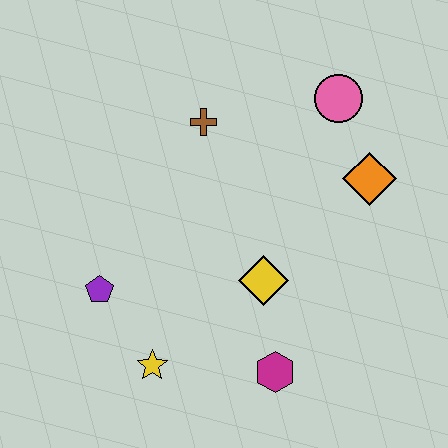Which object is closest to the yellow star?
The purple pentagon is closest to the yellow star.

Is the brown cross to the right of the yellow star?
Yes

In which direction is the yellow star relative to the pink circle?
The yellow star is below the pink circle.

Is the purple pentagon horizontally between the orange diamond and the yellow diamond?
No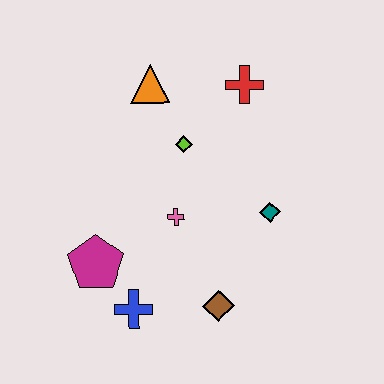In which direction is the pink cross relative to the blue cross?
The pink cross is above the blue cross.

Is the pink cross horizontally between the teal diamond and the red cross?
No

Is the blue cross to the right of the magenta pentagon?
Yes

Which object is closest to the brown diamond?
The blue cross is closest to the brown diamond.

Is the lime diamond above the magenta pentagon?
Yes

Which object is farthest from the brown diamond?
The orange triangle is farthest from the brown diamond.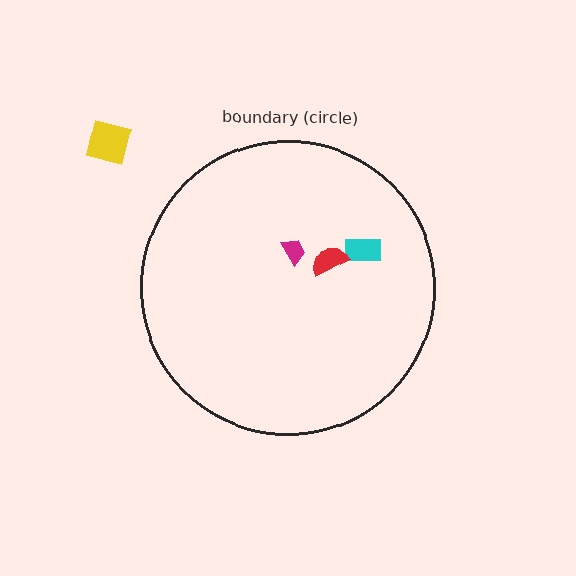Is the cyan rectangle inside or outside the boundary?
Inside.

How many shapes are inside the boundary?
3 inside, 1 outside.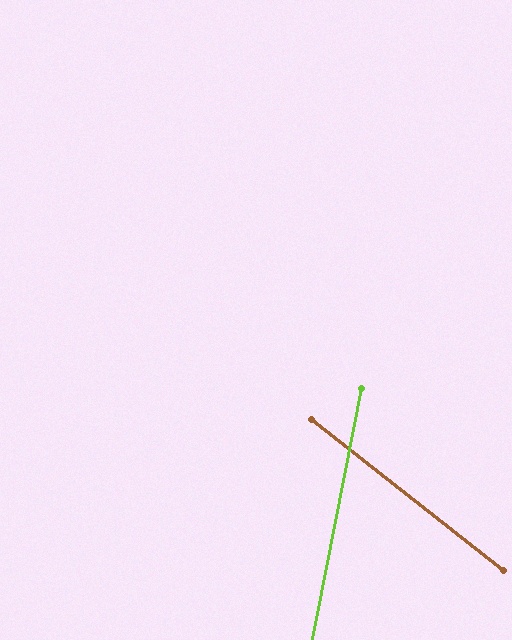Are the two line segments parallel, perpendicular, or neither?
Neither parallel nor perpendicular — they differ by about 63°.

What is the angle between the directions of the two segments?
Approximately 63 degrees.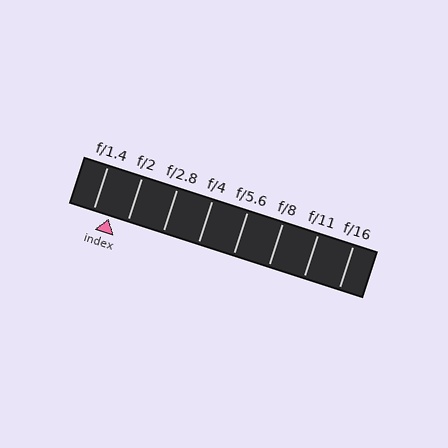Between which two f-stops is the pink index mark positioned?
The index mark is between f/1.4 and f/2.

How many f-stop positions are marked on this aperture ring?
There are 8 f-stop positions marked.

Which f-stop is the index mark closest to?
The index mark is closest to f/1.4.